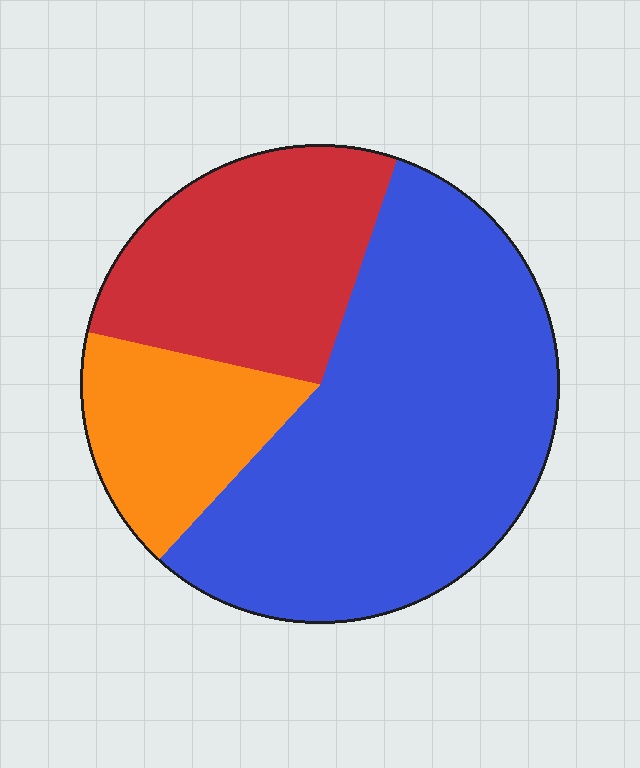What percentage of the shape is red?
Red covers about 25% of the shape.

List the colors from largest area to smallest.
From largest to smallest: blue, red, orange.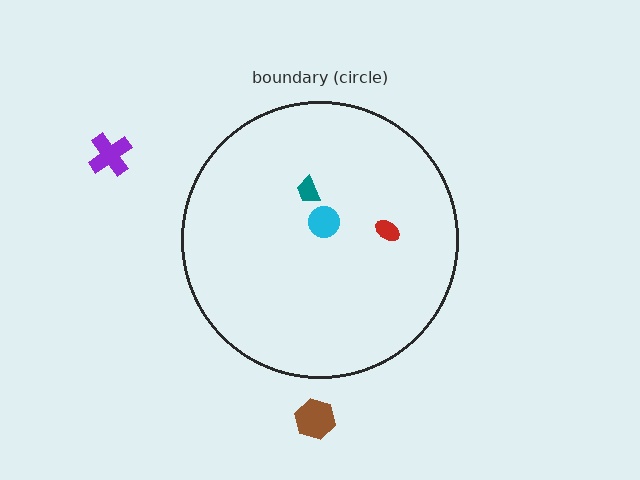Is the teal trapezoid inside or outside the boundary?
Inside.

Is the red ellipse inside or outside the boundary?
Inside.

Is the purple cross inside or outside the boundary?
Outside.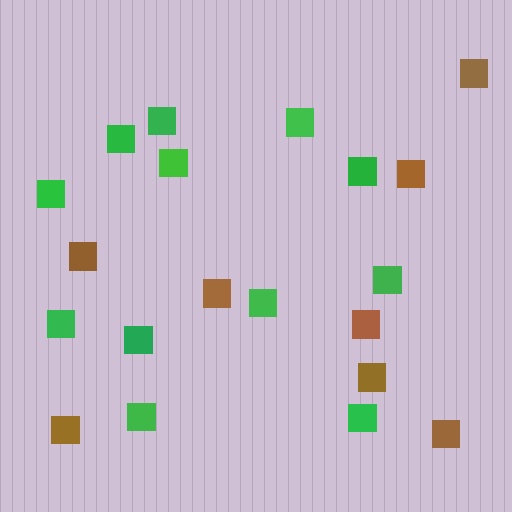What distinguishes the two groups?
There are 2 groups: one group of green squares (12) and one group of brown squares (8).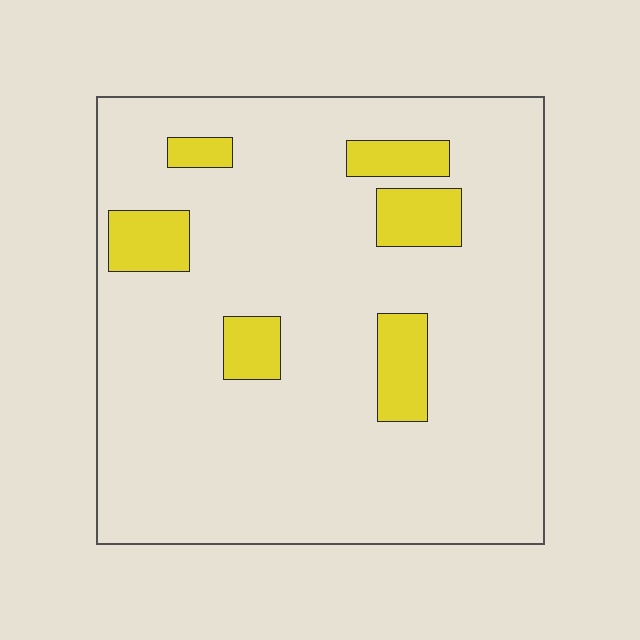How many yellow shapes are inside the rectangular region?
6.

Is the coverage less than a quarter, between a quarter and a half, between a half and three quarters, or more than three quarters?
Less than a quarter.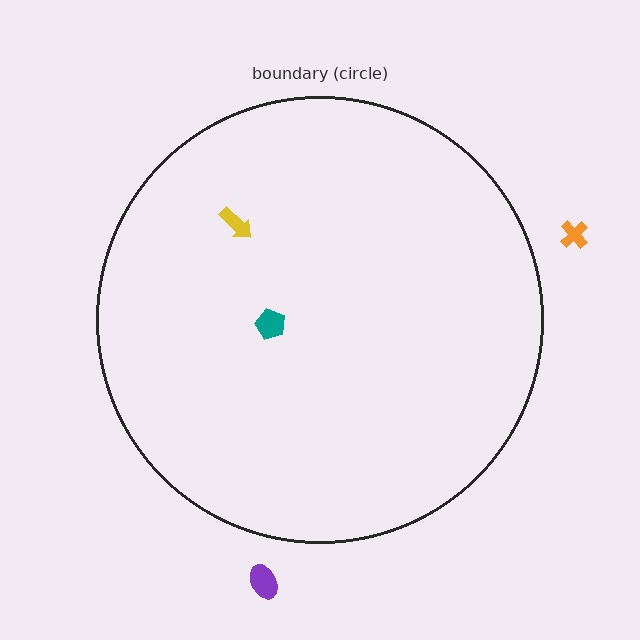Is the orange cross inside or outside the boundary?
Outside.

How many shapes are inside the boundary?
2 inside, 2 outside.